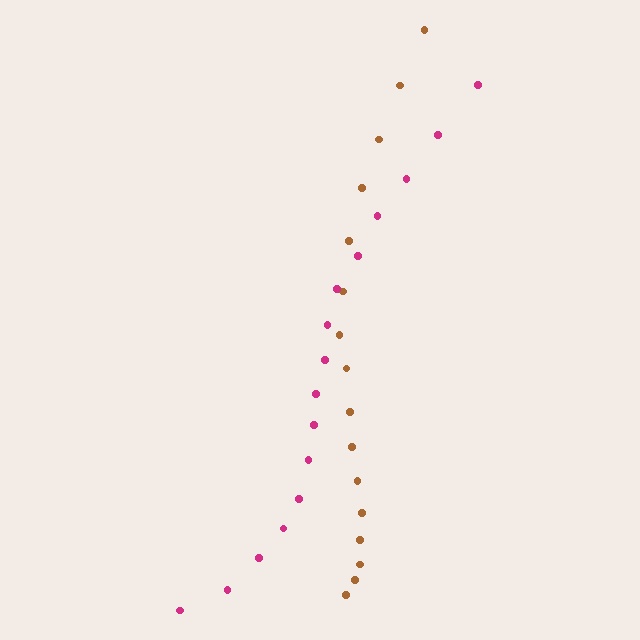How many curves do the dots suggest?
There are 2 distinct paths.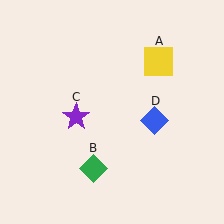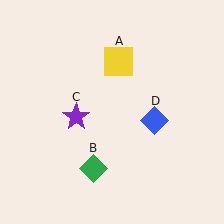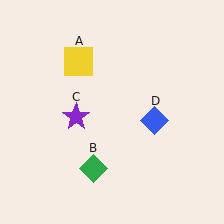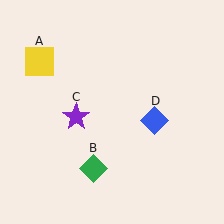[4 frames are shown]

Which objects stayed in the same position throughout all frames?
Green diamond (object B) and purple star (object C) and blue diamond (object D) remained stationary.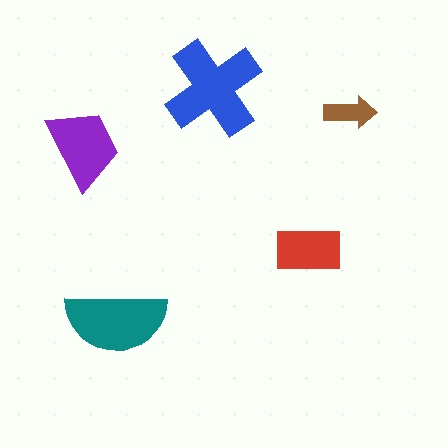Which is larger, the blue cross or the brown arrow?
The blue cross.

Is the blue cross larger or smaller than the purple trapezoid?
Larger.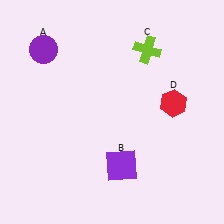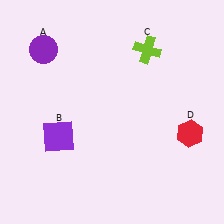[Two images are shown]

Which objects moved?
The objects that moved are: the purple square (B), the red hexagon (D).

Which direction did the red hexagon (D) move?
The red hexagon (D) moved down.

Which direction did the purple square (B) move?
The purple square (B) moved left.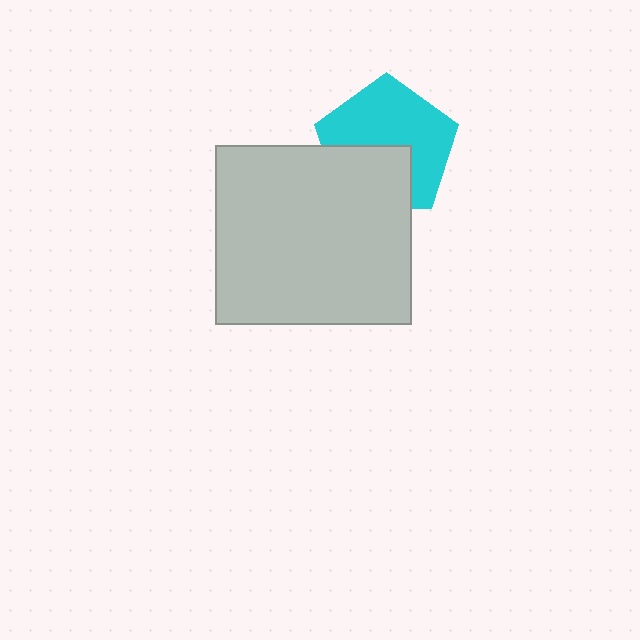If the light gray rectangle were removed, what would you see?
You would see the complete cyan pentagon.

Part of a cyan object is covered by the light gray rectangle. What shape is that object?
It is a pentagon.